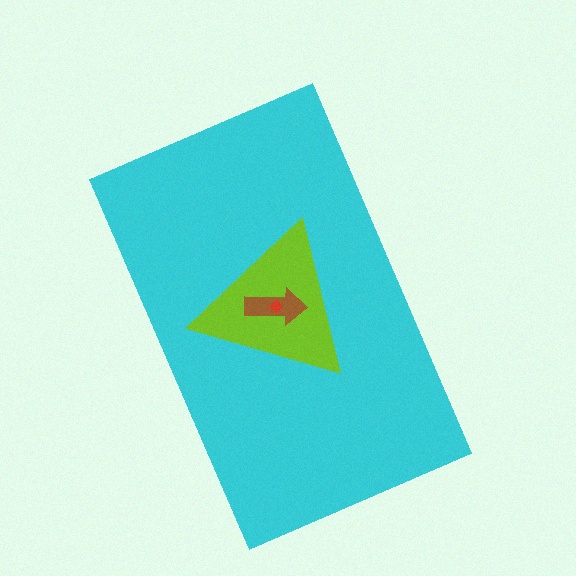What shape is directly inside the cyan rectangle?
The lime triangle.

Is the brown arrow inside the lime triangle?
Yes.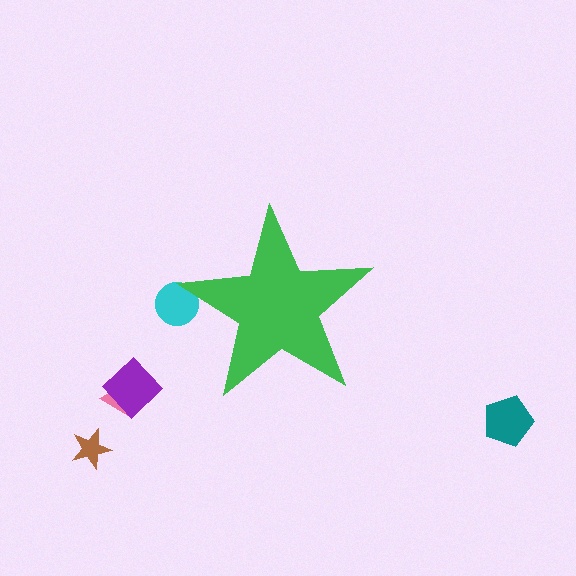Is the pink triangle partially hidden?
No, the pink triangle is fully visible.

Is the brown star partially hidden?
No, the brown star is fully visible.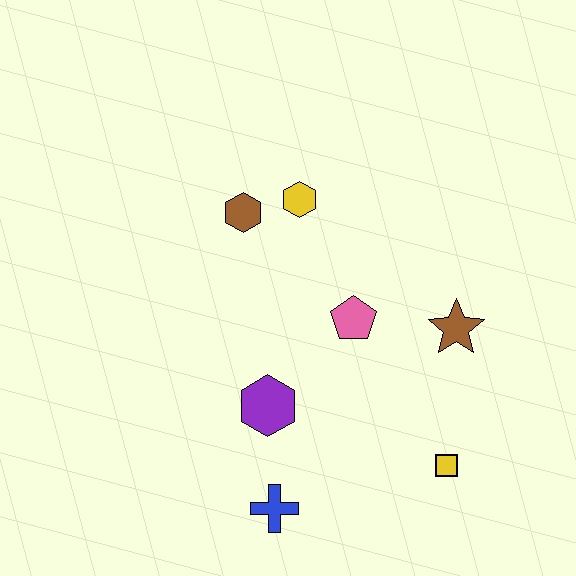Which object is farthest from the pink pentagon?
The blue cross is farthest from the pink pentagon.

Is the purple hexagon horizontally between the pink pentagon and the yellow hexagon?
No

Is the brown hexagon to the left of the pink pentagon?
Yes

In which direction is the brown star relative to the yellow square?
The brown star is above the yellow square.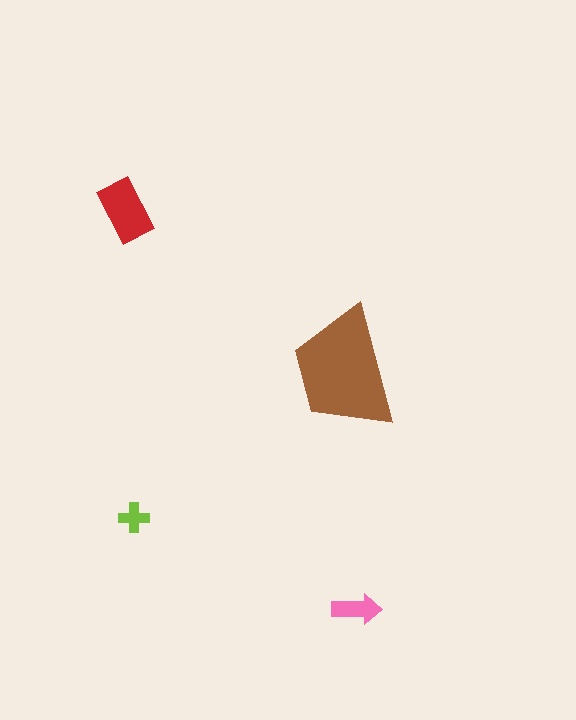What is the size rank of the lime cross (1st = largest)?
4th.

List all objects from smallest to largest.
The lime cross, the pink arrow, the red rectangle, the brown trapezoid.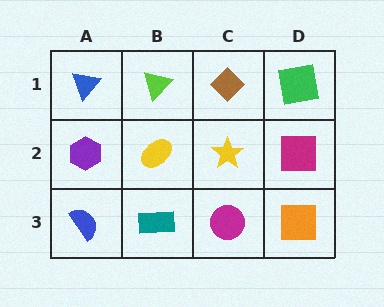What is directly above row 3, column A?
A purple hexagon.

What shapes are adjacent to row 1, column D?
A magenta square (row 2, column D), a brown diamond (row 1, column C).